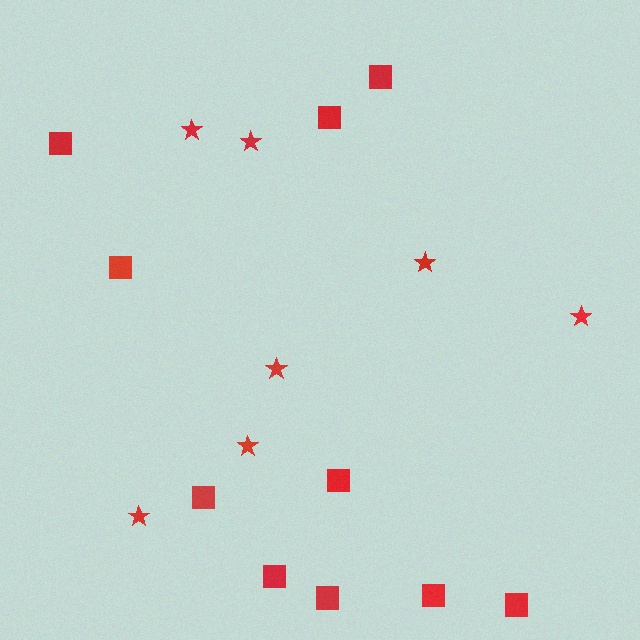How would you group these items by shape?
There are 2 groups: one group of stars (7) and one group of squares (10).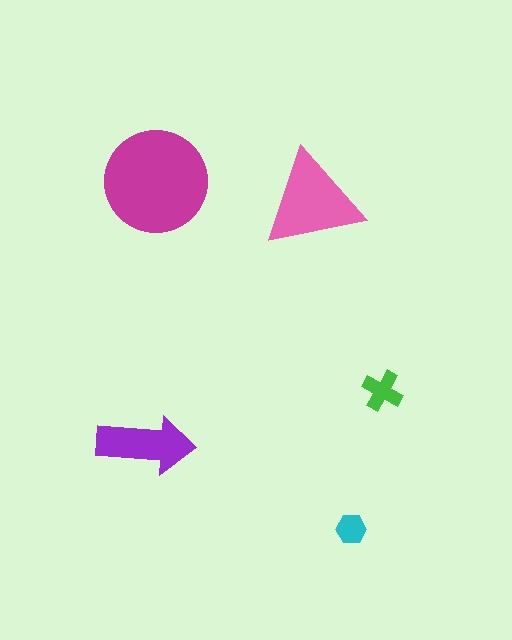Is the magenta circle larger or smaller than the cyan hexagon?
Larger.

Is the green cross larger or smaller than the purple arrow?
Smaller.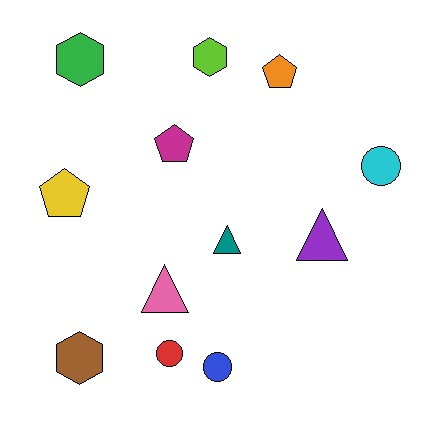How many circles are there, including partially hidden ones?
There are 3 circles.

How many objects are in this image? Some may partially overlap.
There are 12 objects.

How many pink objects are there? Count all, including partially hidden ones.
There is 1 pink object.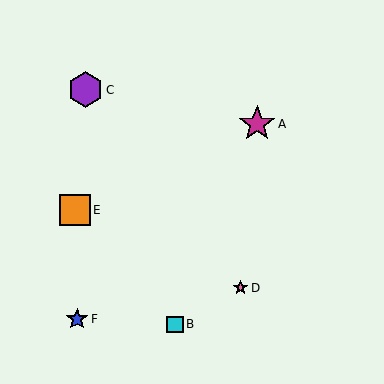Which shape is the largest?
The magenta star (labeled A) is the largest.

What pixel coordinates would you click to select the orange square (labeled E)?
Click at (75, 210) to select the orange square E.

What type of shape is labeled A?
Shape A is a magenta star.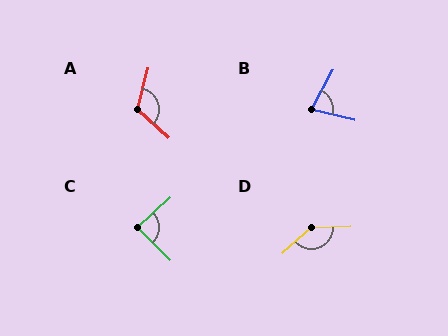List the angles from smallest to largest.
B (74°), C (87°), A (118°), D (140°).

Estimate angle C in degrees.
Approximately 87 degrees.